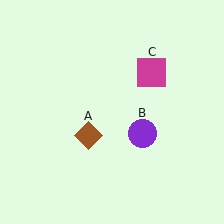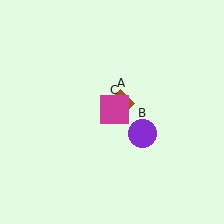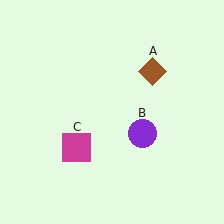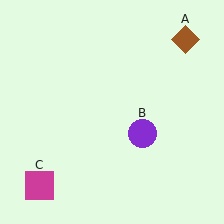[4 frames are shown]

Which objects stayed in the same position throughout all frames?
Purple circle (object B) remained stationary.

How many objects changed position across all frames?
2 objects changed position: brown diamond (object A), magenta square (object C).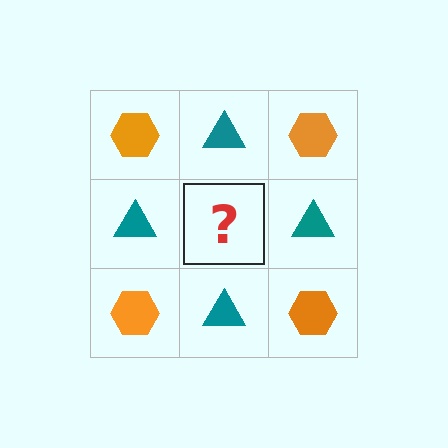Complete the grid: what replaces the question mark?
The question mark should be replaced with an orange hexagon.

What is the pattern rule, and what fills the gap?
The rule is that it alternates orange hexagon and teal triangle in a checkerboard pattern. The gap should be filled with an orange hexagon.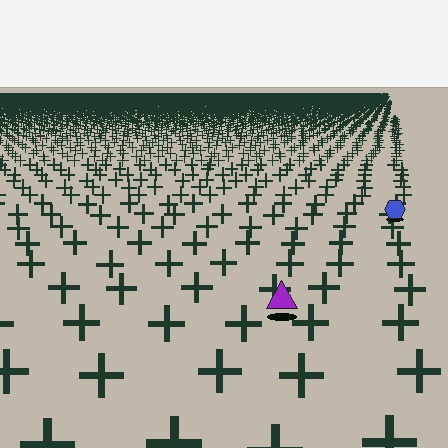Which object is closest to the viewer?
The purple triangle is closest. The texture marks near it are larger and more spread out.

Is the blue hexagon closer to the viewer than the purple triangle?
No. The purple triangle is closer — you can tell from the texture gradient: the ground texture is coarser near it.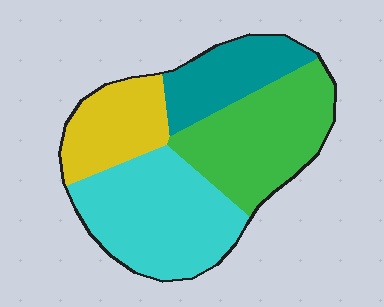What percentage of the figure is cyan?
Cyan covers about 35% of the figure.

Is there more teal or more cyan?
Cyan.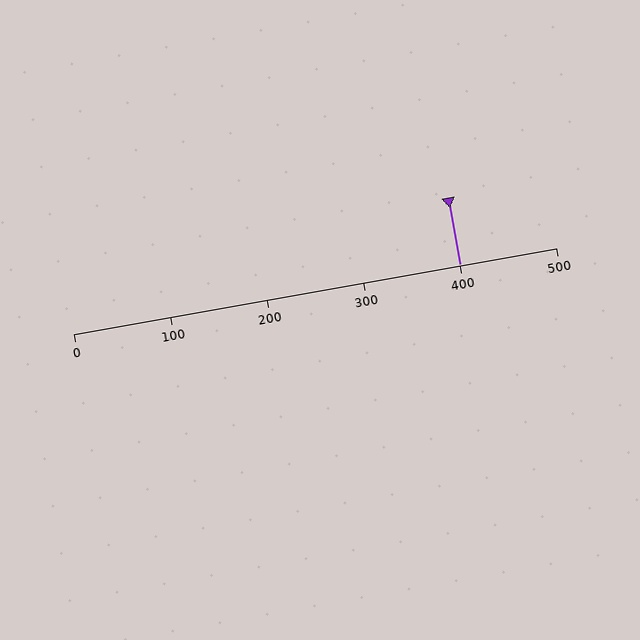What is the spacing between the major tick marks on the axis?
The major ticks are spaced 100 apart.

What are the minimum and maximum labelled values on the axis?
The axis runs from 0 to 500.